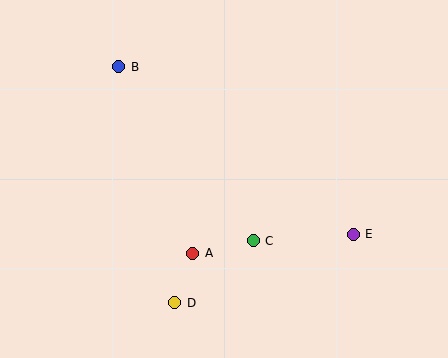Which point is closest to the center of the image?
Point C at (253, 241) is closest to the center.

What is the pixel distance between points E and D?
The distance between E and D is 191 pixels.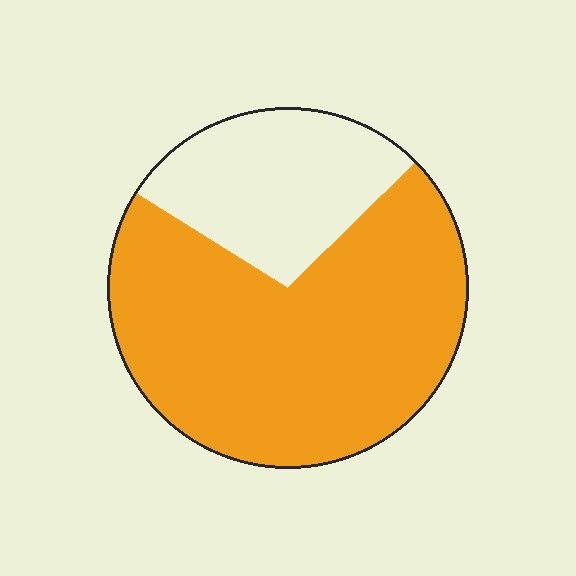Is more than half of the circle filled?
Yes.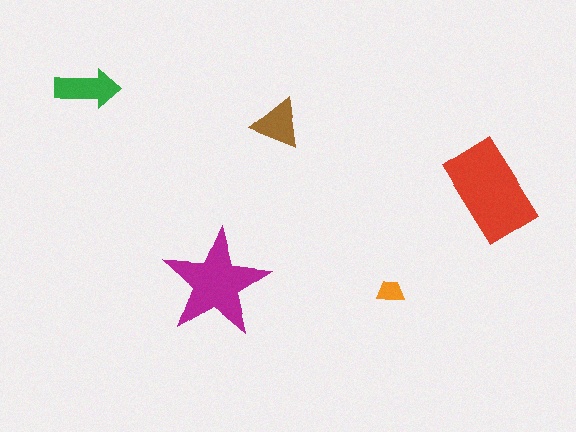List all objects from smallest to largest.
The orange trapezoid, the brown triangle, the green arrow, the magenta star, the red rectangle.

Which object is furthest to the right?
The red rectangle is rightmost.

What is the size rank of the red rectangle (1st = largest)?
1st.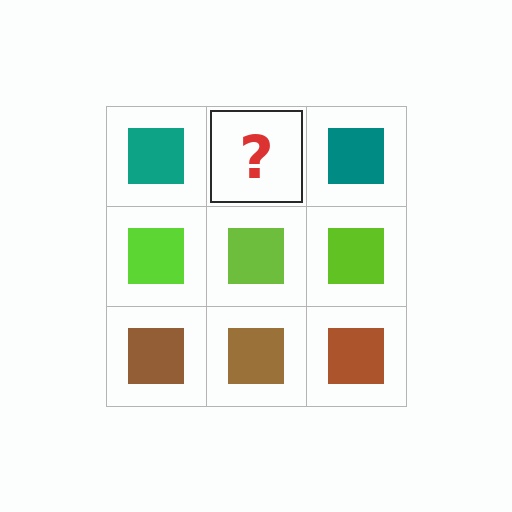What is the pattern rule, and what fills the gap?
The rule is that each row has a consistent color. The gap should be filled with a teal square.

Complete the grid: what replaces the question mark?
The question mark should be replaced with a teal square.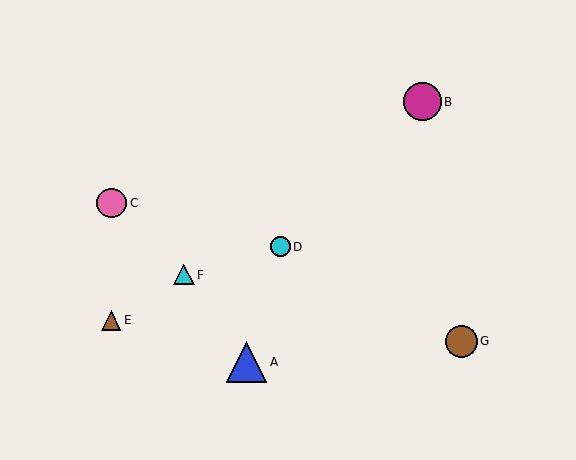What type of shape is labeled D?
Shape D is a cyan circle.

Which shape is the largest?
The blue triangle (labeled A) is the largest.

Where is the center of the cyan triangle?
The center of the cyan triangle is at (184, 275).